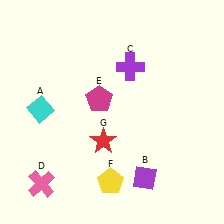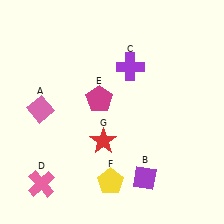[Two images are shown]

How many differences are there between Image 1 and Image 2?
There is 1 difference between the two images.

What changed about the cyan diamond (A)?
In Image 1, A is cyan. In Image 2, it changed to pink.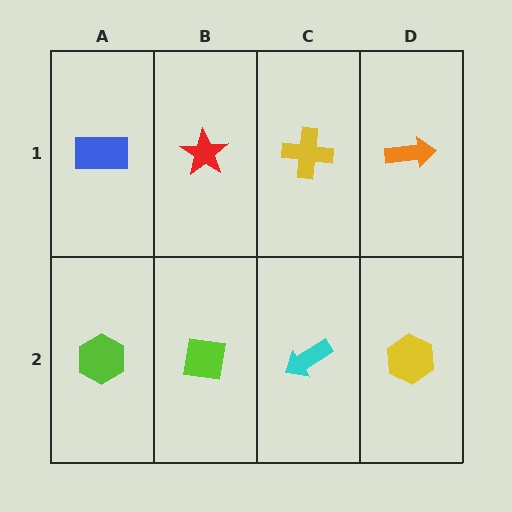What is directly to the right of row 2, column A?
A lime square.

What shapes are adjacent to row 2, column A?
A blue rectangle (row 1, column A), a lime square (row 2, column B).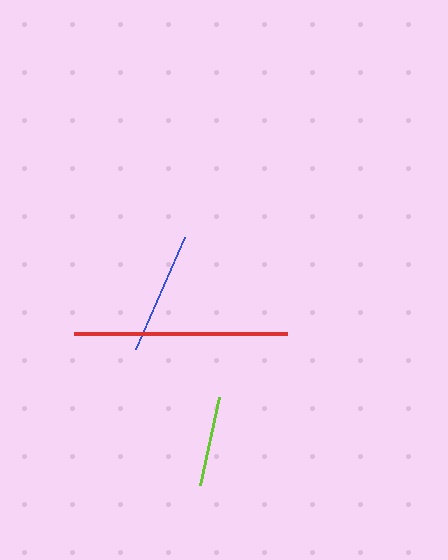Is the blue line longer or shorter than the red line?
The red line is longer than the blue line.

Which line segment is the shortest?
The lime line is the shortest at approximately 91 pixels.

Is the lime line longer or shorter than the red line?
The red line is longer than the lime line.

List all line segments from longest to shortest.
From longest to shortest: red, blue, lime.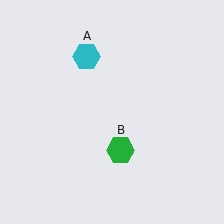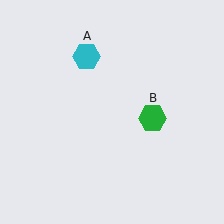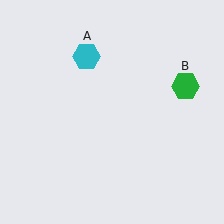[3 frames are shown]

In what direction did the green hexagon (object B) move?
The green hexagon (object B) moved up and to the right.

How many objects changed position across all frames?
1 object changed position: green hexagon (object B).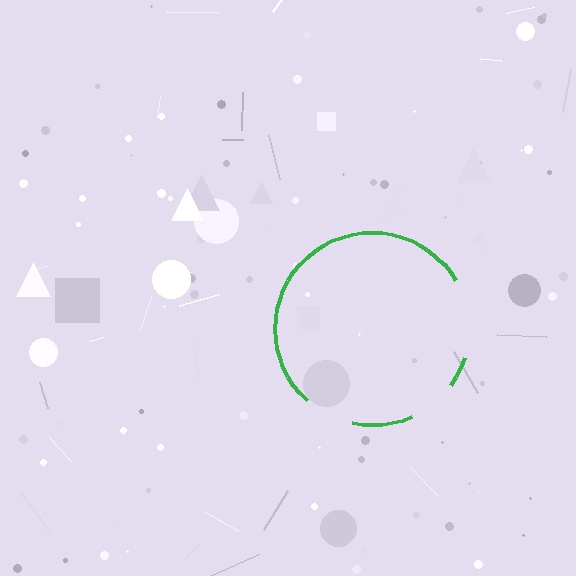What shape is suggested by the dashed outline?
The dashed outline suggests a circle.